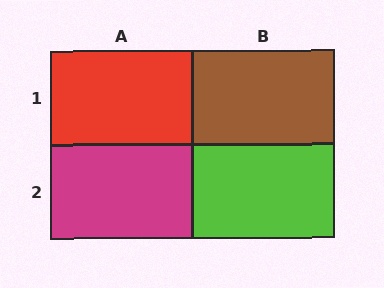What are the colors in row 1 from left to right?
Red, brown.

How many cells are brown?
1 cell is brown.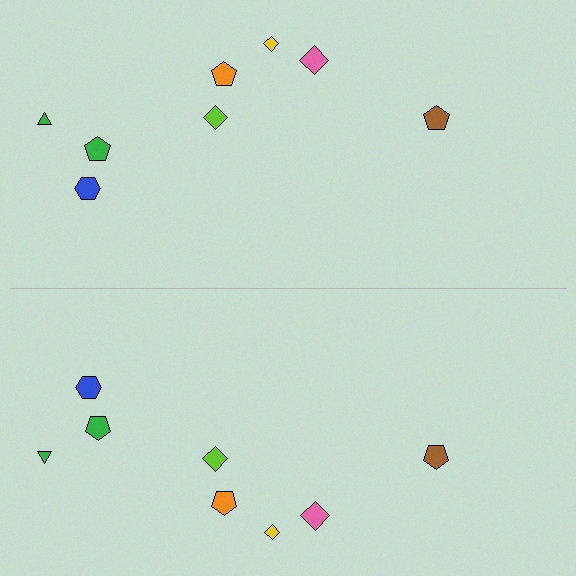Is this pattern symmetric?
Yes, this pattern has bilateral (reflection) symmetry.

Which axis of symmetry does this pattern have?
The pattern has a horizontal axis of symmetry running through the center of the image.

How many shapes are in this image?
There are 16 shapes in this image.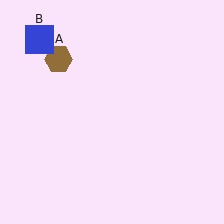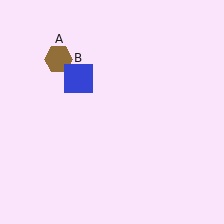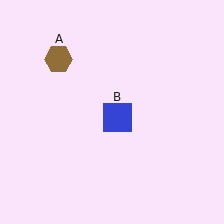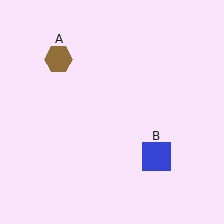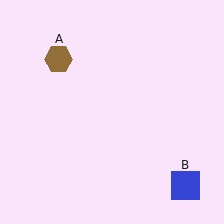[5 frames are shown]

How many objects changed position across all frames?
1 object changed position: blue square (object B).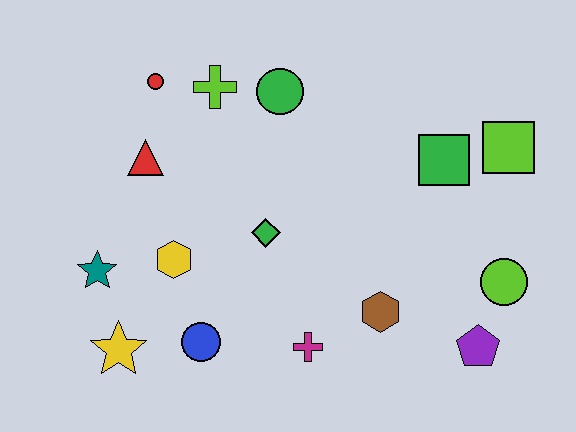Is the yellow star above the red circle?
No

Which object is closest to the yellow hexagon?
The teal star is closest to the yellow hexagon.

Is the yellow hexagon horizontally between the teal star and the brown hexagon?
Yes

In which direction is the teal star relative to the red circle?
The teal star is below the red circle.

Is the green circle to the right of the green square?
No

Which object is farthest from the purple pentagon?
The red circle is farthest from the purple pentagon.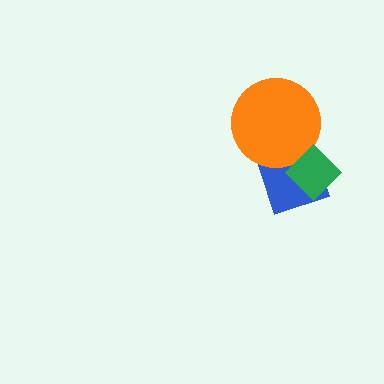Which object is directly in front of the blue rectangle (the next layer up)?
The orange circle is directly in front of the blue rectangle.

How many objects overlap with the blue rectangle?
2 objects overlap with the blue rectangle.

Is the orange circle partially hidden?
Yes, it is partially covered by another shape.